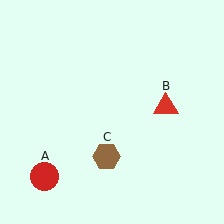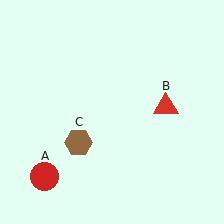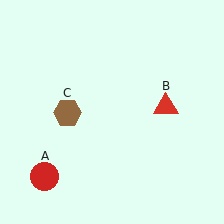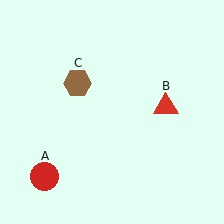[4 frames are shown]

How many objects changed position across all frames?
1 object changed position: brown hexagon (object C).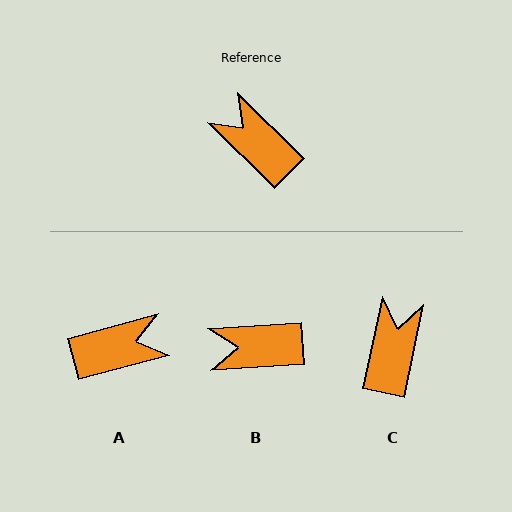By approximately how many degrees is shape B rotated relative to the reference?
Approximately 48 degrees counter-clockwise.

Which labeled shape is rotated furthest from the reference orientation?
A, about 120 degrees away.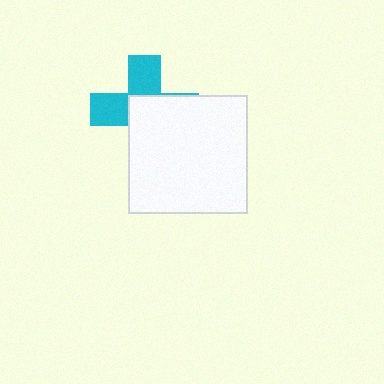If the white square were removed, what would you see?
You would see the complete cyan cross.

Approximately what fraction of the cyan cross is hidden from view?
Roughly 57% of the cyan cross is hidden behind the white square.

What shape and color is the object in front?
The object in front is a white square.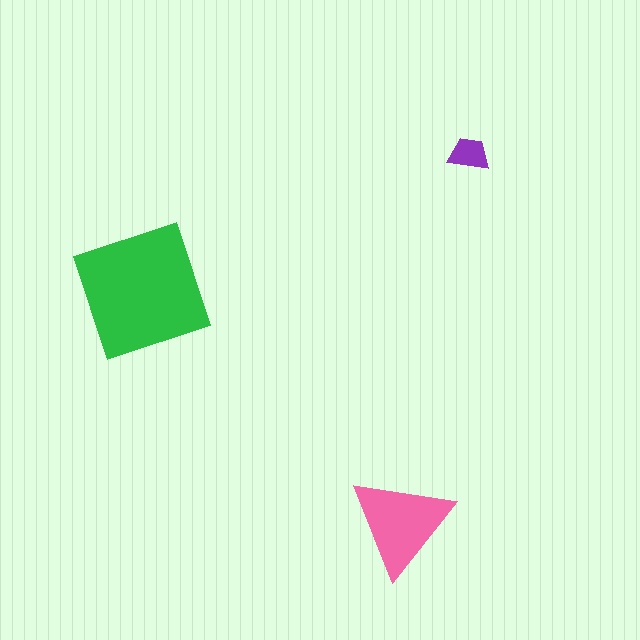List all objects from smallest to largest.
The purple trapezoid, the pink triangle, the green square.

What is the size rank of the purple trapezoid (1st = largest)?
3rd.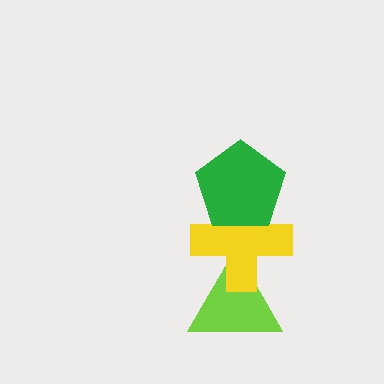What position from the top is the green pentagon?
The green pentagon is 1st from the top.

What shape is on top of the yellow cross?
The green pentagon is on top of the yellow cross.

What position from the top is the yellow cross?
The yellow cross is 2nd from the top.